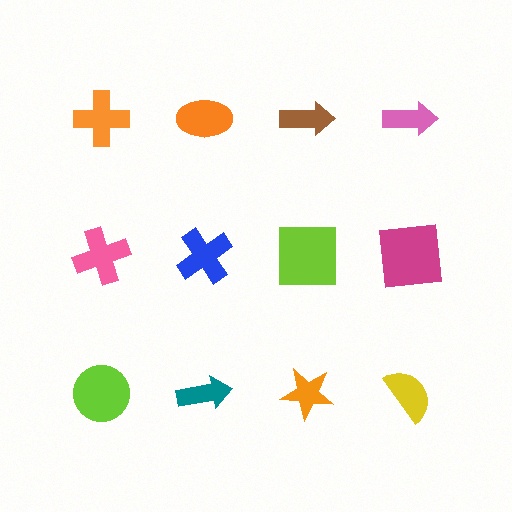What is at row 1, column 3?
A brown arrow.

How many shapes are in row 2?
4 shapes.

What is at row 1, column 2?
An orange ellipse.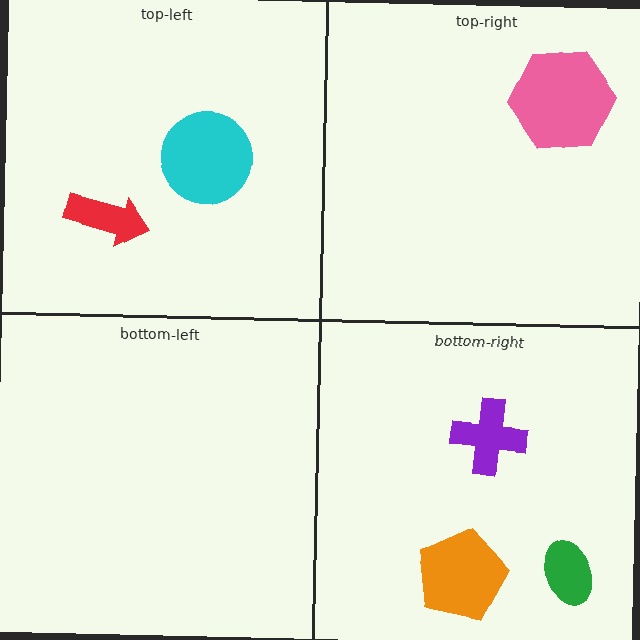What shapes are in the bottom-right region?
The orange pentagon, the purple cross, the green ellipse.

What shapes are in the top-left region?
The cyan circle, the red arrow.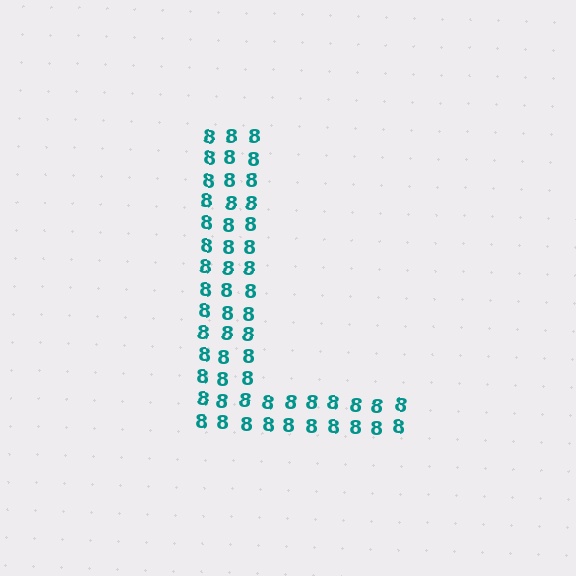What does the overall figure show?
The overall figure shows the letter L.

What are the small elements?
The small elements are digit 8's.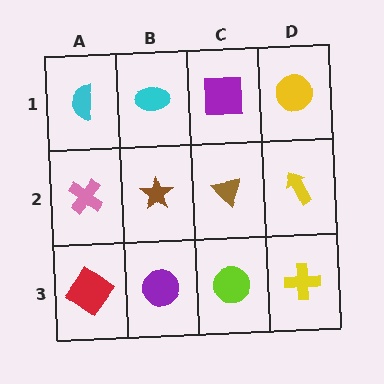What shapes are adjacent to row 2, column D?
A yellow circle (row 1, column D), a yellow cross (row 3, column D), a brown triangle (row 2, column C).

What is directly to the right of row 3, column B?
A lime circle.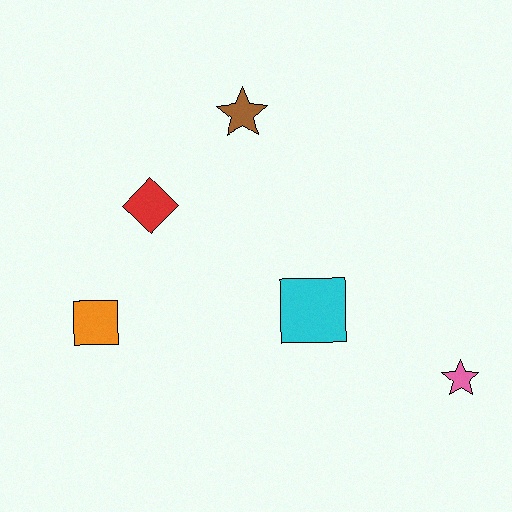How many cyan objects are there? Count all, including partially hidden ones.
There is 1 cyan object.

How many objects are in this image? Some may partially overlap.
There are 5 objects.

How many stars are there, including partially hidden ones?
There are 2 stars.